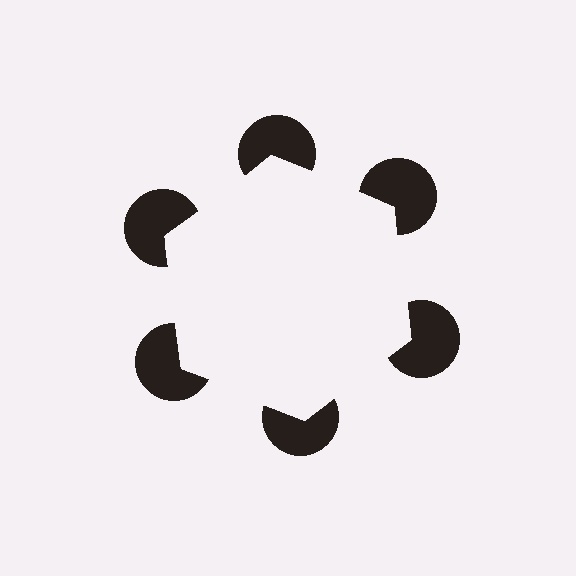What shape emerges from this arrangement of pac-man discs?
An illusory hexagon — its edges are inferred from the aligned wedge cuts in the pac-man discs, not physically drawn.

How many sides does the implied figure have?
6 sides.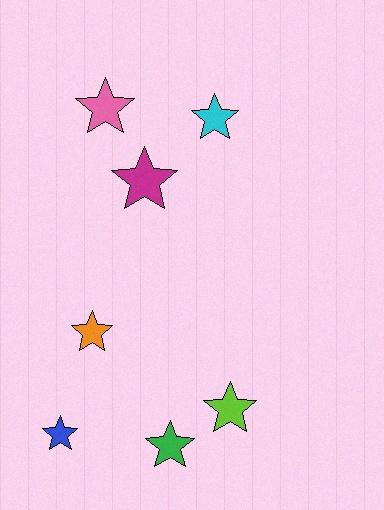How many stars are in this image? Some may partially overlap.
There are 7 stars.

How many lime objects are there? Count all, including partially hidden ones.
There is 1 lime object.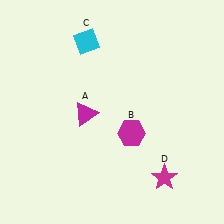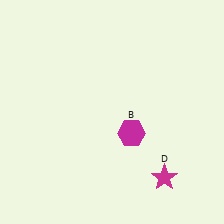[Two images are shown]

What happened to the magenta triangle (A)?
The magenta triangle (A) was removed in Image 2. It was in the bottom-left area of Image 1.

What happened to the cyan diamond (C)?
The cyan diamond (C) was removed in Image 2. It was in the top-left area of Image 1.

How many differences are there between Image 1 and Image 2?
There are 2 differences between the two images.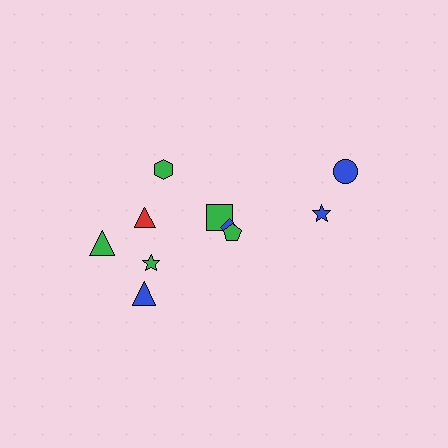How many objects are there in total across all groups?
There are 10 objects.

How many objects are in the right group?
There are 4 objects.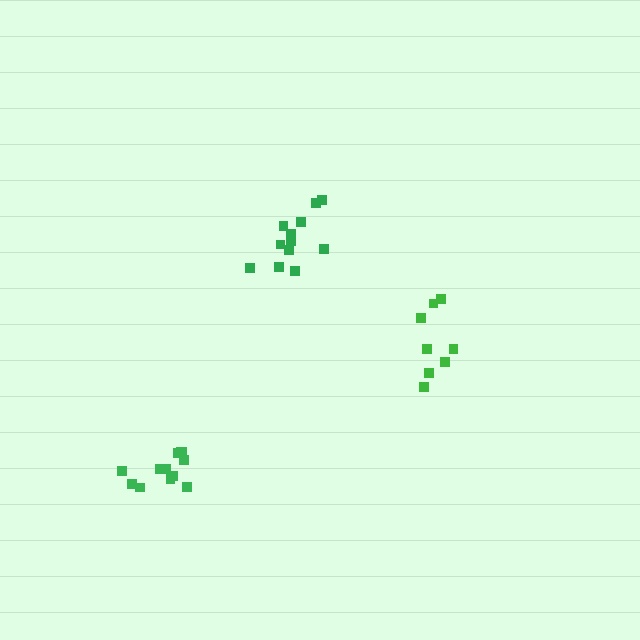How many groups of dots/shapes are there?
There are 3 groups.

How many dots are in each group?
Group 1: 12 dots, Group 2: 8 dots, Group 3: 12 dots (32 total).